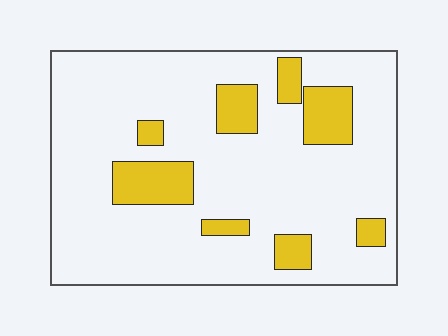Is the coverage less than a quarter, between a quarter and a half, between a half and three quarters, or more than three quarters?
Less than a quarter.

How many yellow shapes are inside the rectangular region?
8.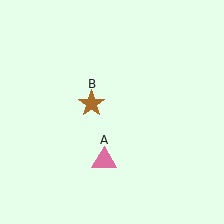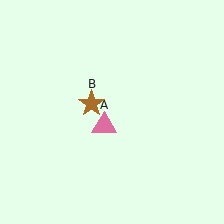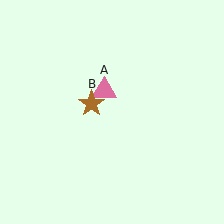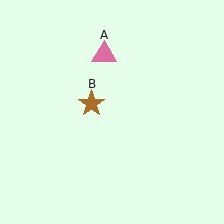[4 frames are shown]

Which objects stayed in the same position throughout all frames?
Brown star (object B) remained stationary.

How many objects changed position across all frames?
1 object changed position: pink triangle (object A).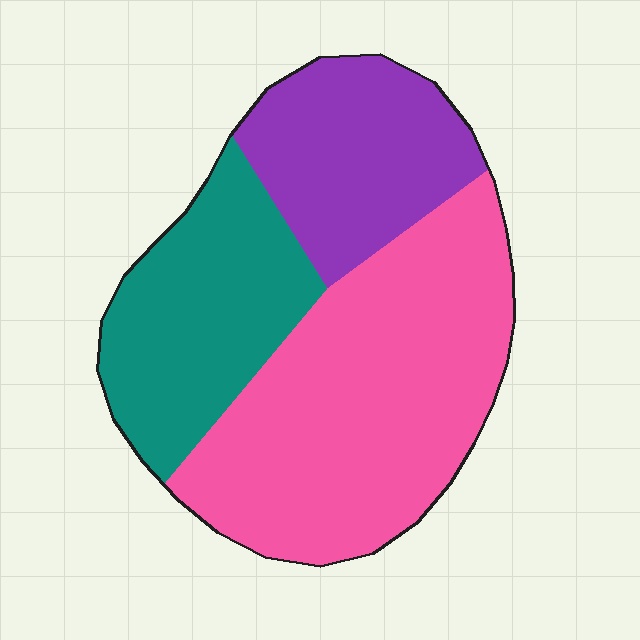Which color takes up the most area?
Pink, at roughly 50%.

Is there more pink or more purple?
Pink.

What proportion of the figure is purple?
Purple covers 23% of the figure.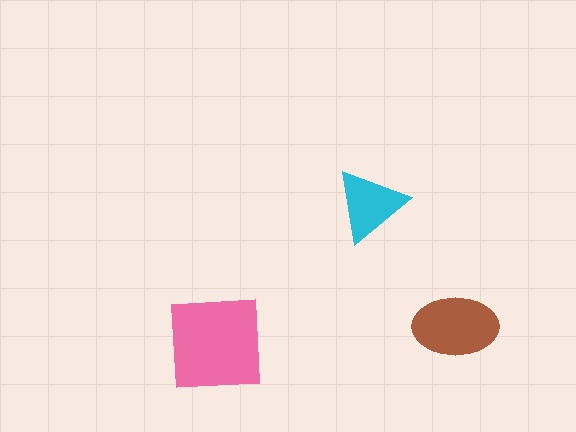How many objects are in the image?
There are 3 objects in the image.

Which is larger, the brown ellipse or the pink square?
The pink square.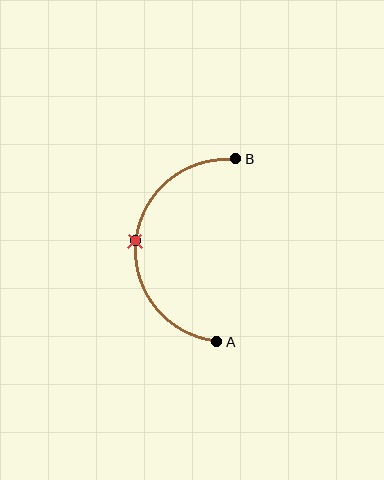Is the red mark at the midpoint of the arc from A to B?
Yes. The red mark lies on the arc at equal arc-length from both A and B — it is the arc midpoint.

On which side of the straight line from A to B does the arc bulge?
The arc bulges to the left of the straight line connecting A and B.